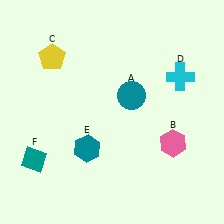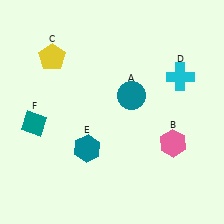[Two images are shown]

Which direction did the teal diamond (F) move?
The teal diamond (F) moved up.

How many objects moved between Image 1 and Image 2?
1 object moved between the two images.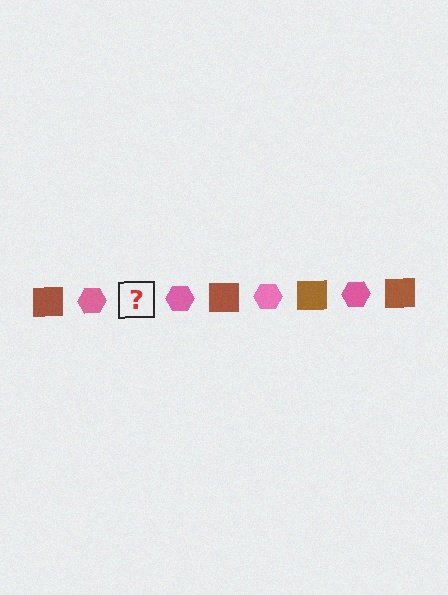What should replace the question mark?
The question mark should be replaced with a brown square.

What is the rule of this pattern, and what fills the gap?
The rule is that the pattern alternates between brown square and pink hexagon. The gap should be filled with a brown square.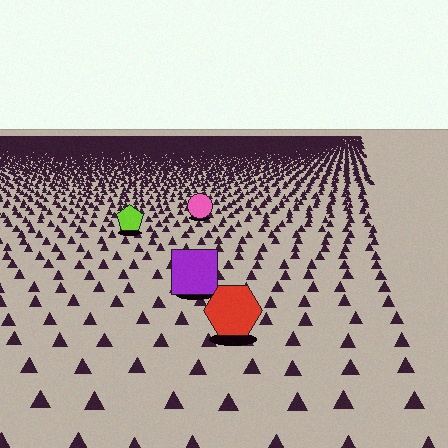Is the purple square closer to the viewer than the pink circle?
Yes. The purple square is closer — you can tell from the texture gradient: the ground texture is coarser near it.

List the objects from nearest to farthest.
From nearest to farthest: the red hexagon, the purple square, the lime pentagon, the pink circle.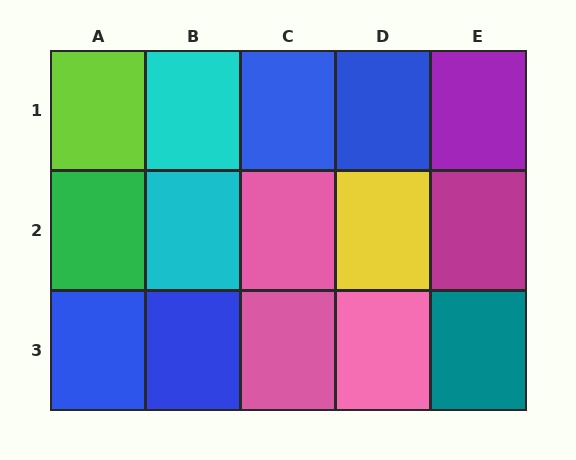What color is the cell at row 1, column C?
Blue.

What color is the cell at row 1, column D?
Blue.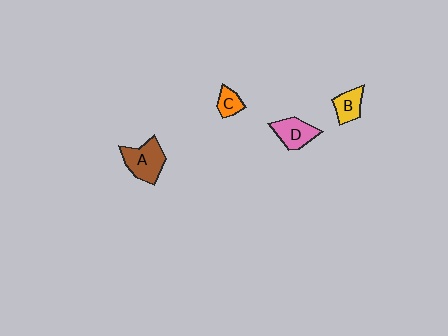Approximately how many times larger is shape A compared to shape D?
Approximately 1.3 times.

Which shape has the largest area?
Shape A (brown).